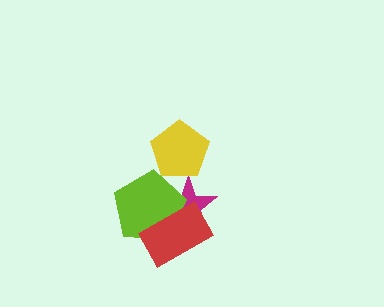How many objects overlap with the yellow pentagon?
0 objects overlap with the yellow pentagon.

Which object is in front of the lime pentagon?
The red rectangle is in front of the lime pentagon.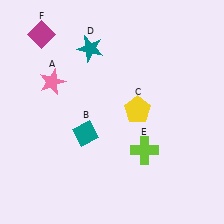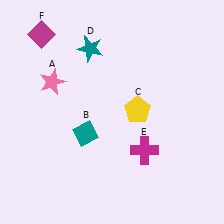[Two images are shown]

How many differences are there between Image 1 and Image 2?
There is 1 difference between the two images.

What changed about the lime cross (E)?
In Image 1, E is lime. In Image 2, it changed to magenta.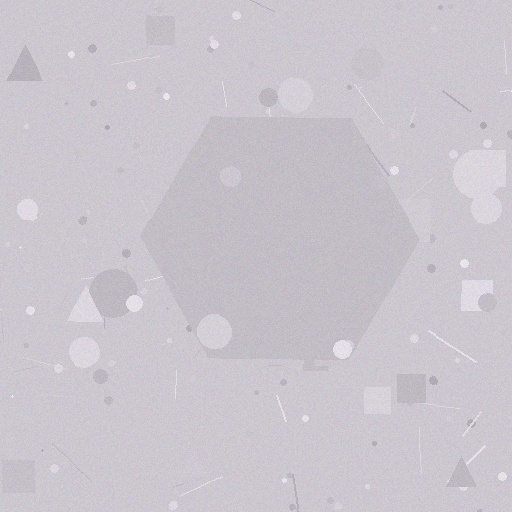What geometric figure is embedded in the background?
A hexagon is embedded in the background.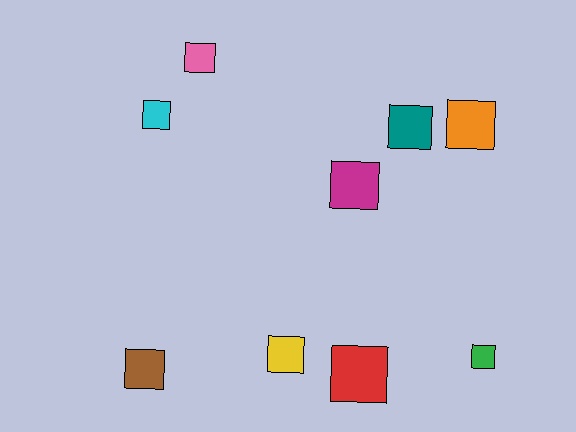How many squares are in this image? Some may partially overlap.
There are 9 squares.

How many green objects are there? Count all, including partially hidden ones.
There is 1 green object.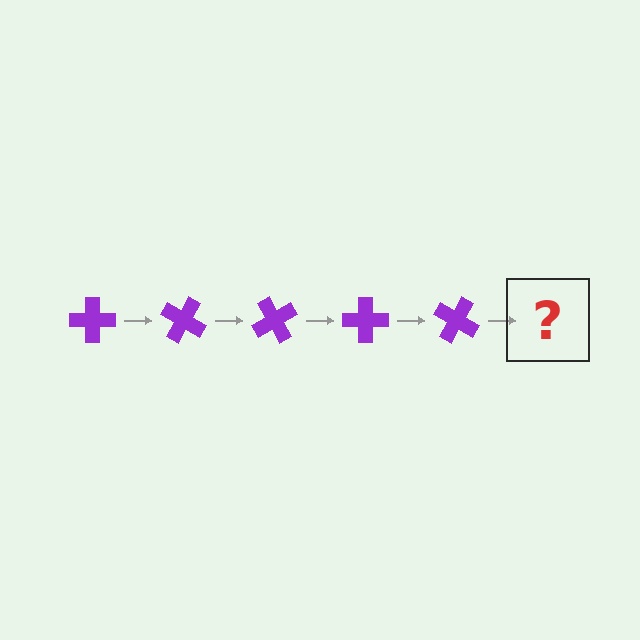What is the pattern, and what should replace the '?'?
The pattern is that the cross rotates 30 degrees each step. The '?' should be a purple cross rotated 150 degrees.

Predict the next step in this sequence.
The next step is a purple cross rotated 150 degrees.